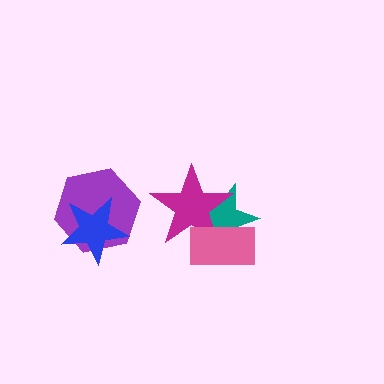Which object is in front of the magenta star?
The pink rectangle is in front of the magenta star.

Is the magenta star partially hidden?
Yes, it is partially covered by another shape.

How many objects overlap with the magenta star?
2 objects overlap with the magenta star.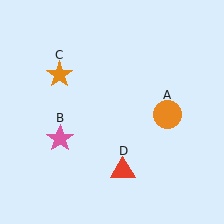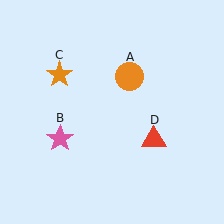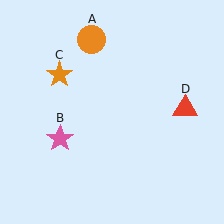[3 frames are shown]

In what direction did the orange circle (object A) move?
The orange circle (object A) moved up and to the left.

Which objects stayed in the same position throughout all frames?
Pink star (object B) and orange star (object C) remained stationary.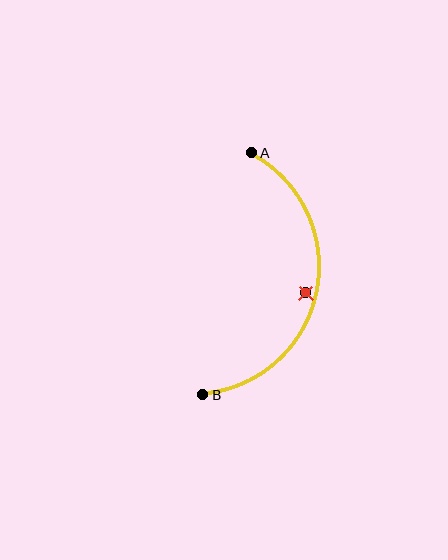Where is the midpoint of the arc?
The arc midpoint is the point on the curve farthest from the straight line joining A and B. It sits to the right of that line.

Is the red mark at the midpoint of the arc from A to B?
No — the red mark does not lie on the arc at all. It sits slightly inside the curve.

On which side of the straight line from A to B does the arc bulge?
The arc bulges to the right of the straight line connecting A and B.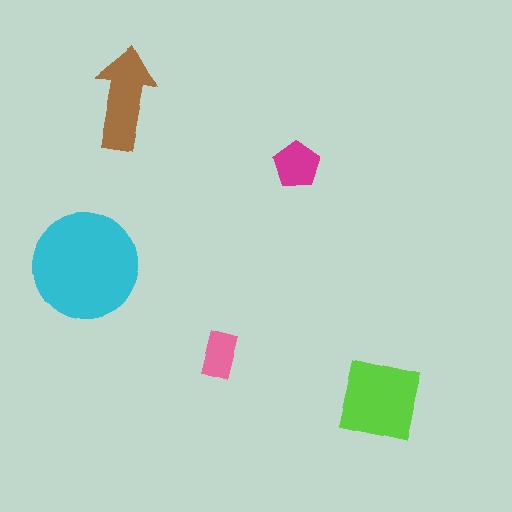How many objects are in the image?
There are 5 objects in the image.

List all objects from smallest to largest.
The pink rectangle, the magenta pentagon, the brown arrow, the lime square, the cyan circle.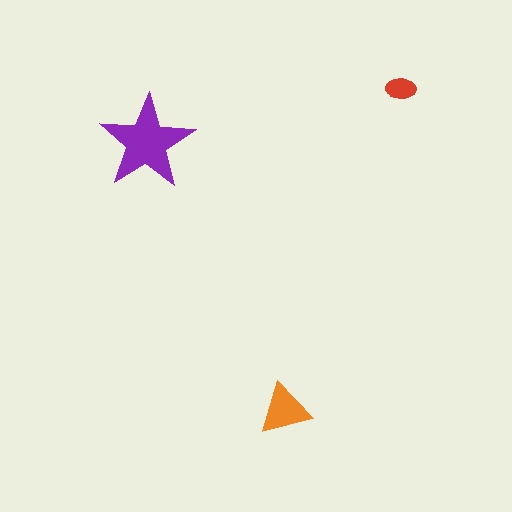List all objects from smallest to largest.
The red ellipse, the orange triangle, the purple star.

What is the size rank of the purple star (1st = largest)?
1st.